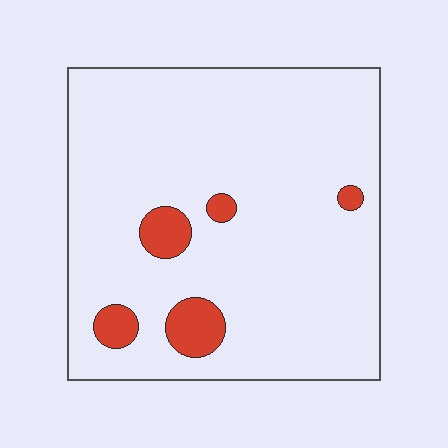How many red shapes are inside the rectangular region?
5.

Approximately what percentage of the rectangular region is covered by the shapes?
Approximately 10%.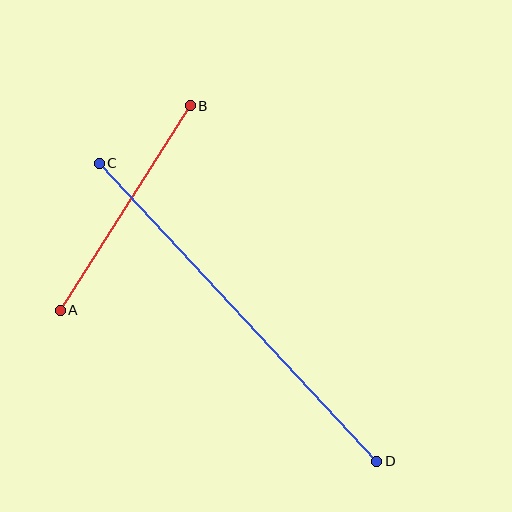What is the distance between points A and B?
The distance is approximately 242 pixels.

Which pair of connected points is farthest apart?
Points C and D are farthest apart.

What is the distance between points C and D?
The distance is approximately 407 pixels.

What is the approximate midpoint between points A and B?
The midpoint is at approximately (125, 208) pixels.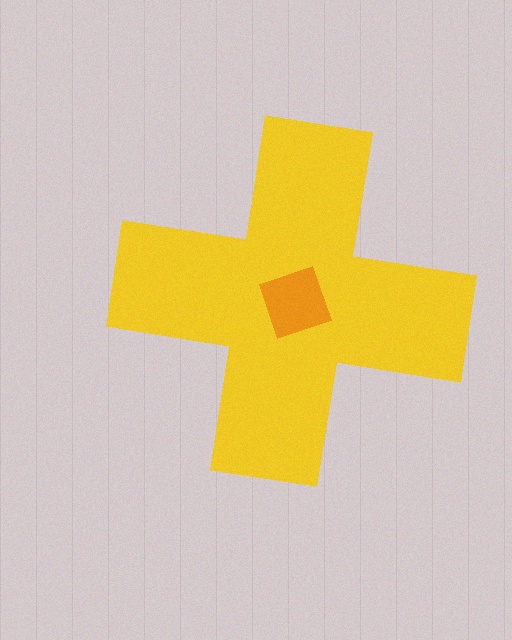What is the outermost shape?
The yellow cross.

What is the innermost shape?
The orange diamond.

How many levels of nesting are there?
2.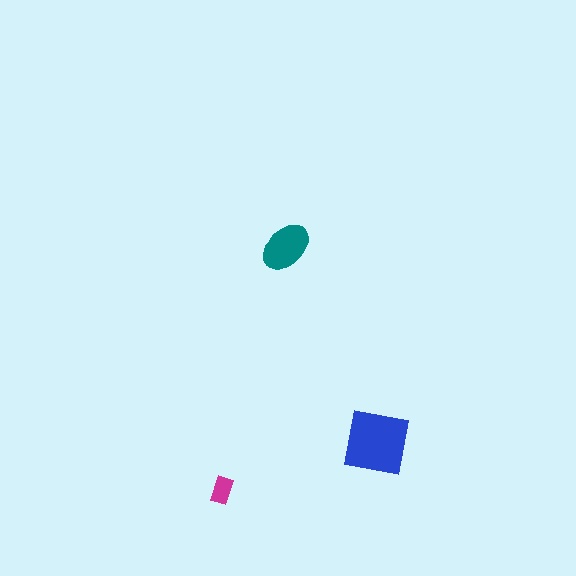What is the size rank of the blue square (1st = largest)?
1st.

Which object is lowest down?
The magenta rectangle is bottommost.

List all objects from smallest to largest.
The magenta rectangle, the teal ellipse, the blue square.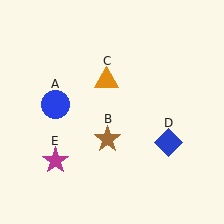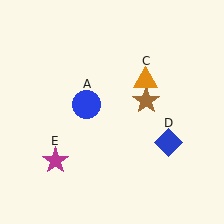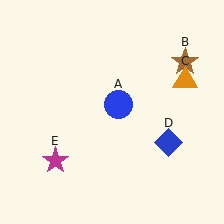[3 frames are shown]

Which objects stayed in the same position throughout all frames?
Blue diamond (object D) and magenta star (object E) remained stationary.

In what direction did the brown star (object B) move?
The brown star (object B) moved up and to the right.